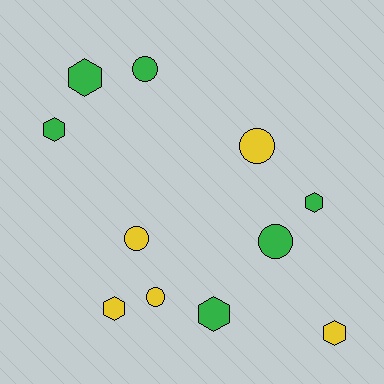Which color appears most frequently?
Green, with 6 objects.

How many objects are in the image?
There are 11 objects.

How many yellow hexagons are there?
There are 2 yellow hexagons.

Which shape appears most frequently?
Hexagon, with 6 objects.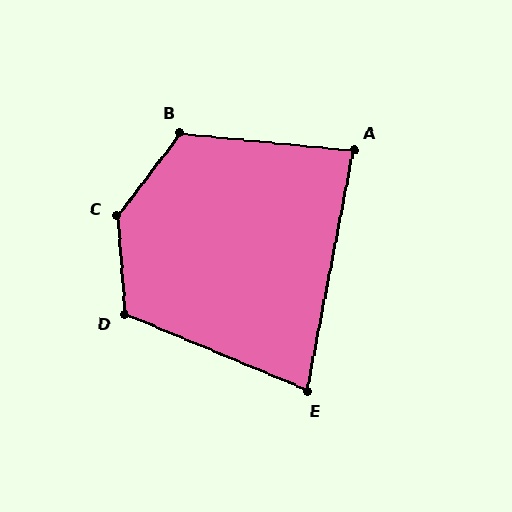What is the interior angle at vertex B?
Approximately 122 degrees (obtuse).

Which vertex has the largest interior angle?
C, at approximately 139 degrees.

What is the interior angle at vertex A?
Approximately 85 degrees (acute).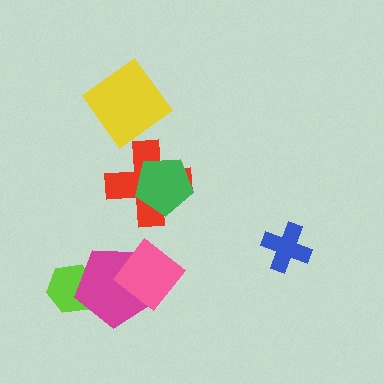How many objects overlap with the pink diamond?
1 object overlaps with the pink diamond.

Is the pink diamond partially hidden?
No, no other shape covers it.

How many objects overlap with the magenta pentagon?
2 objects overlap with the magenta pentagon.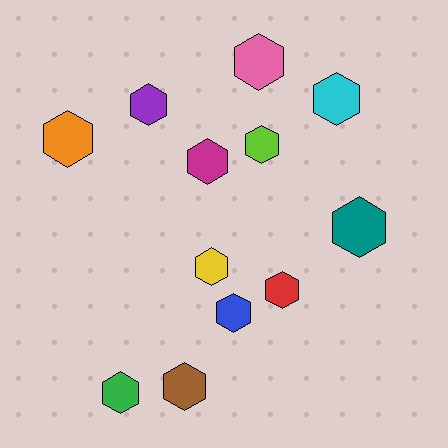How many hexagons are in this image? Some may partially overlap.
There are 12 hexagons.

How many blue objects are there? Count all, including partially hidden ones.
There is 1 blue object.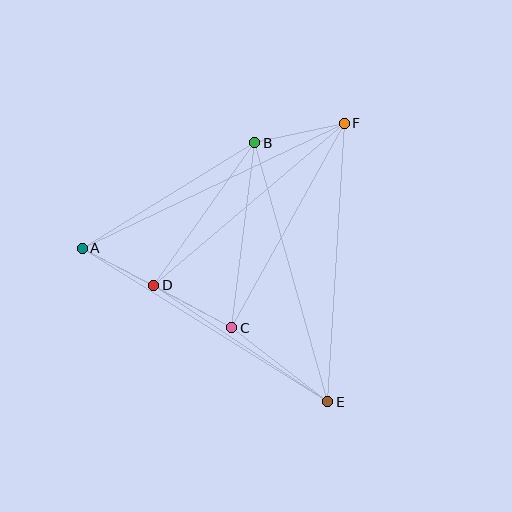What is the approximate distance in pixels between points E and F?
The distance between E and F is approximately 279 pixels.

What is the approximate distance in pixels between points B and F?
The distance between B and F is approximately 92 pixels.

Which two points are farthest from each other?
Points A and F are farthest from each other.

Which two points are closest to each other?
Points A and D are closest to each other.